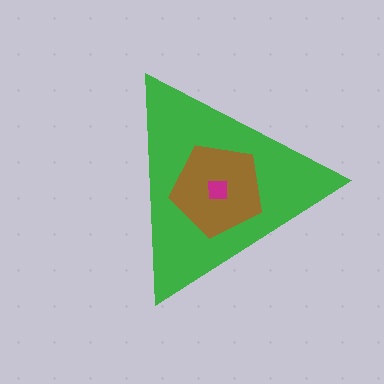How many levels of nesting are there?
3.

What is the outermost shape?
The green triangle.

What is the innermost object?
The magenta square.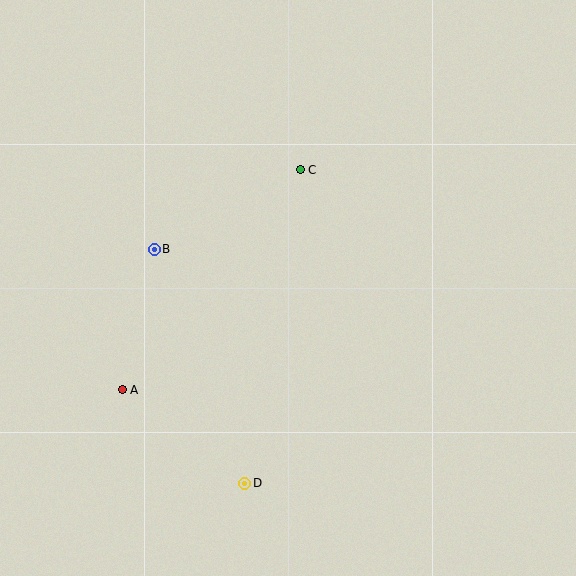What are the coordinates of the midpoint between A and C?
The midpoint between A and C is at (211, 280).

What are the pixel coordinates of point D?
Point D is at (245, 483).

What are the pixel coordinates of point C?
Point C is at (300, 170).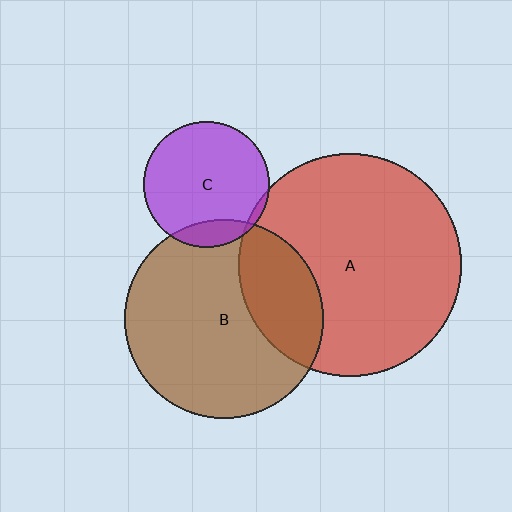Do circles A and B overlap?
Yes.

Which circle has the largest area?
Circle A (red).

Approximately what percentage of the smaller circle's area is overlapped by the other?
Approximately 25%.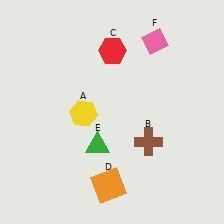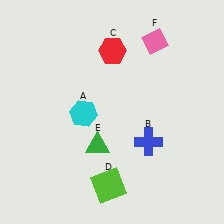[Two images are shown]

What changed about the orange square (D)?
In Image 1, D is orange. In Image 2, it changed to lime.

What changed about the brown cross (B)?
In Image 1, B is brown. In Image 2, it changed to blue.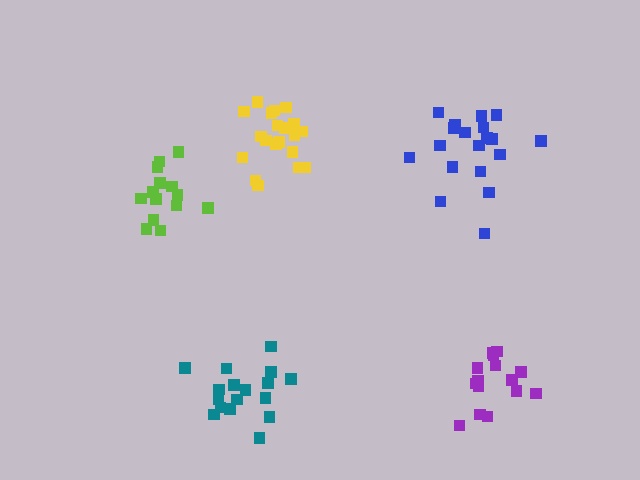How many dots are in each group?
Group 1: 14 dots, Group 2: 19 dots, Group 3: 20 dots, Group 4: 19 dots, Group 5: 15 dots (87 total).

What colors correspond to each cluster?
The clusters are colored: lime, blue, yellow, teal, purple.